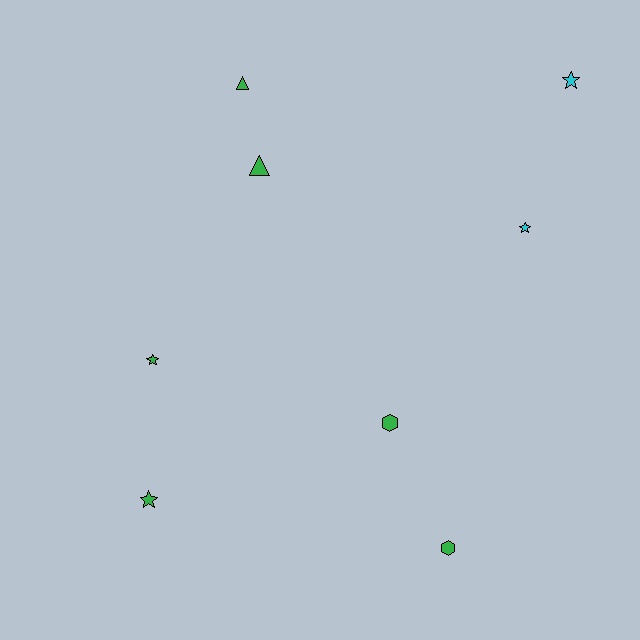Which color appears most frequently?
Green, with 6 objects.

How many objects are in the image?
There are 8 objects.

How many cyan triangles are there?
There are no cyan triangles.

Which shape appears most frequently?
Star, with 4 objects.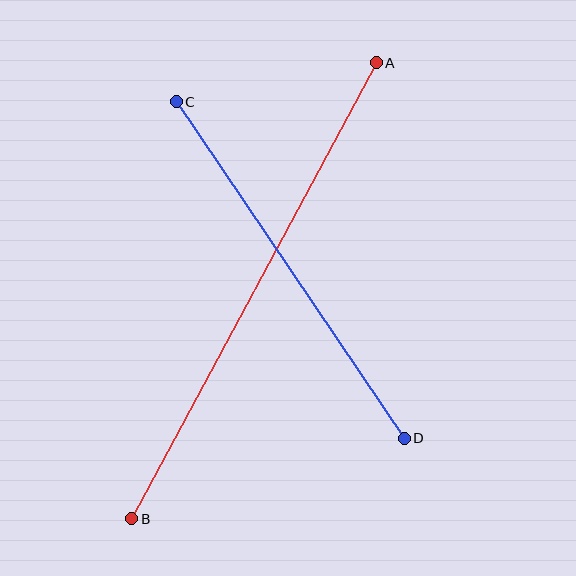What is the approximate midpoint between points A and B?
The midpoint is at approximately (254, 291) pixels.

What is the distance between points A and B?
The distance is approximately 518 pixels.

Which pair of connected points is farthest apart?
Points A and B are farthest apart.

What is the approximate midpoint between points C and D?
The midpoint is at approximately (290, 270) pixels.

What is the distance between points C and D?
The distance is approximately 407 pixels.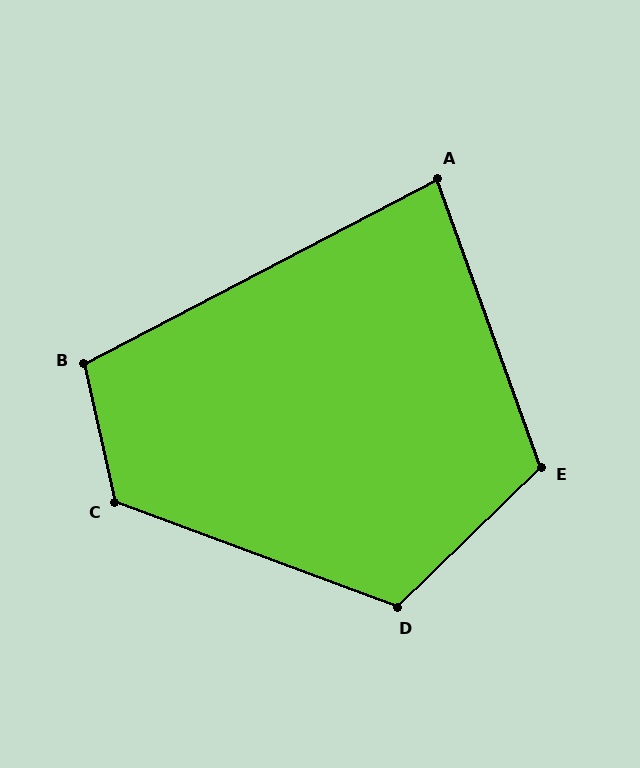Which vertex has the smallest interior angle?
A, at approximately 82 degrees.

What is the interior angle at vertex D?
Approximately 115 degrees (obtuse).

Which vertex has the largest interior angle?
C, at approximately 123 degrees.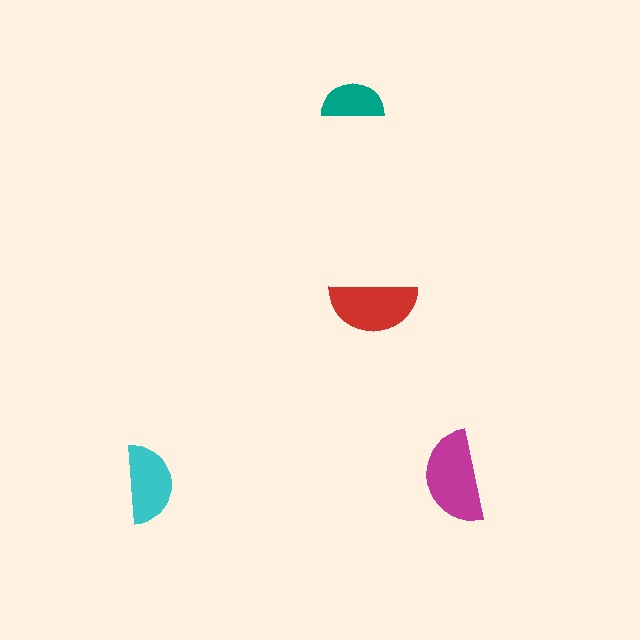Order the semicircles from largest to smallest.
the magenta one, the red one, the cyan one, the teal one.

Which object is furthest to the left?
The cyan semicircle is leftmost.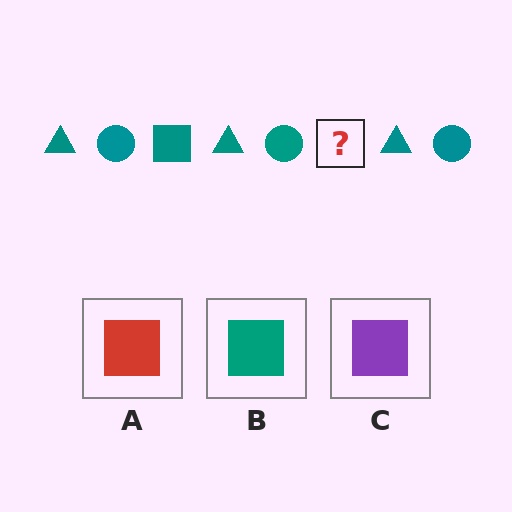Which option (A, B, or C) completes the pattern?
B.